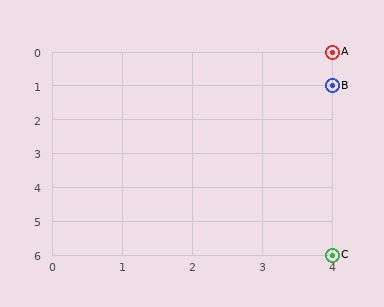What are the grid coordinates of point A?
Point A is at grid coordinates (4, 0).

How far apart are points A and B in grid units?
Points A and B are 1 row apart.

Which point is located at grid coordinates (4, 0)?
Point A is at (4, 0).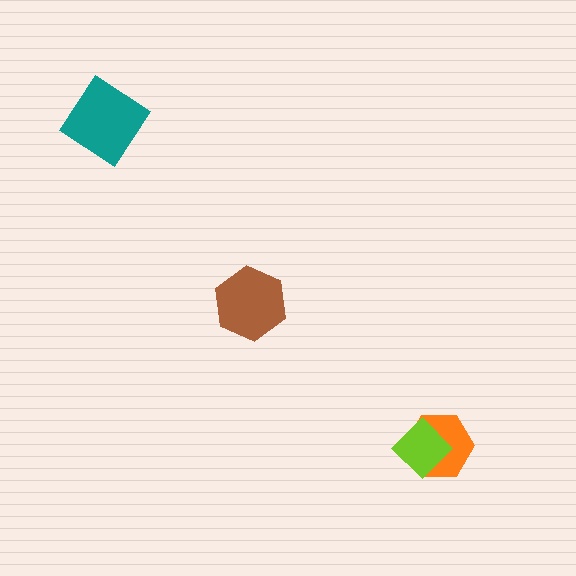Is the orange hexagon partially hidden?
Yes, it is partially covered by another shape.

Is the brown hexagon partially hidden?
No, no other shape covers it.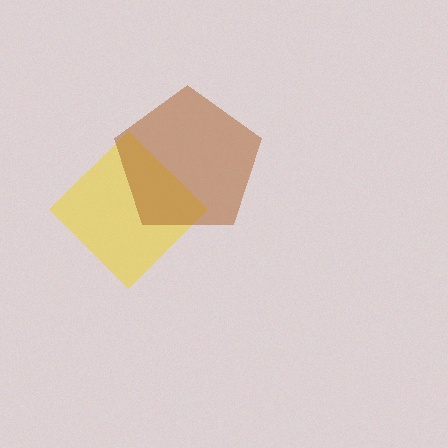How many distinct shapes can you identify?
There are 2 distinct shapes: a yellow diamond, a brown pentagon.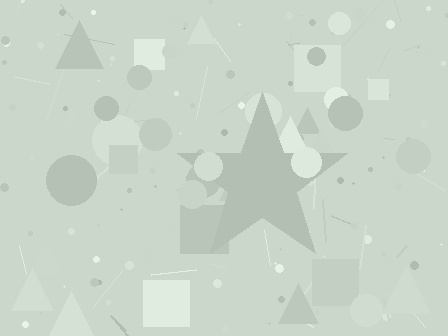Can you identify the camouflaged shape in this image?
The camouflaged shape is a star.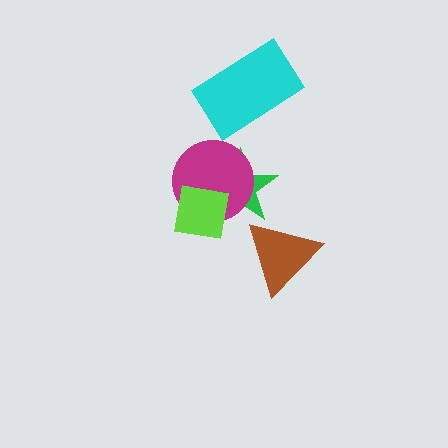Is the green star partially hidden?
Yes, it is partially covered by another shape.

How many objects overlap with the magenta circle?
2 objects overlap with the magenta circle.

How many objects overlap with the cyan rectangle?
0 objects overlap with the cyan rectangle.